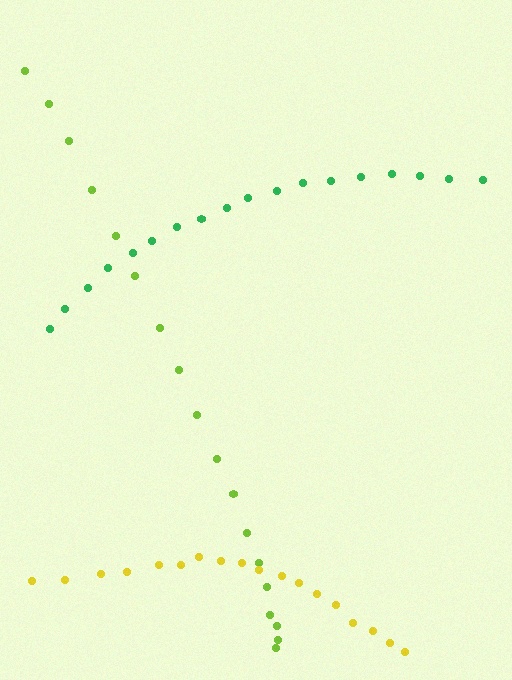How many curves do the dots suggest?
There are 3 distinct paths.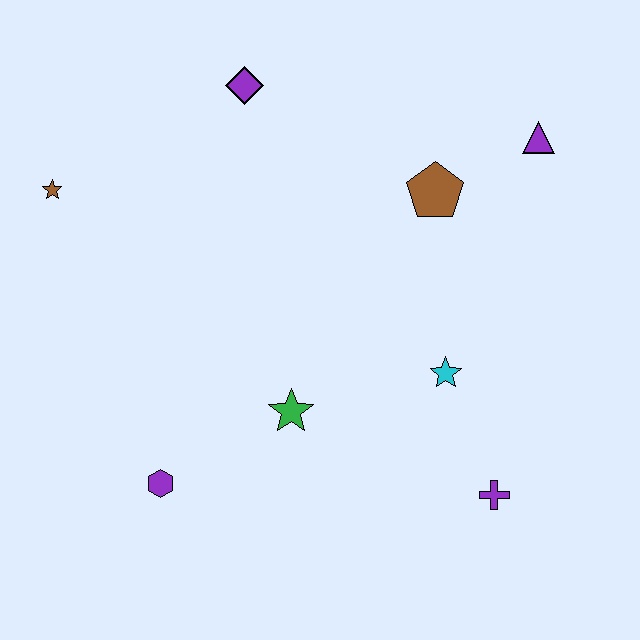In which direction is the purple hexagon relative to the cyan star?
The purple hexagon is to the left of the cyan star.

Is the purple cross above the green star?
No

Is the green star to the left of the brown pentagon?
Yes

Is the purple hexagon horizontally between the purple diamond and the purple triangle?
No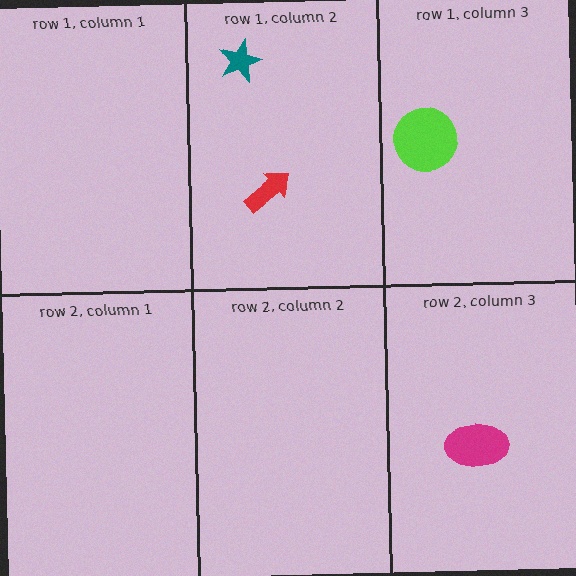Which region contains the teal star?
The row 1, column 2 region.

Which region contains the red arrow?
The row 1, column 2 region.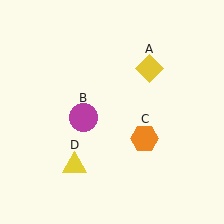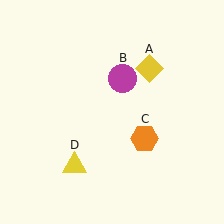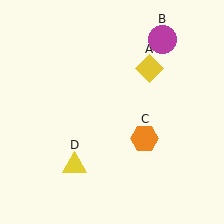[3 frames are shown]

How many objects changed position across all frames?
1 object changed position: magenta circle (object B).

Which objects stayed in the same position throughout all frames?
Yellow diamond (object A) and orange hexagon (object C) and yellow triangle (object D) remained stationary.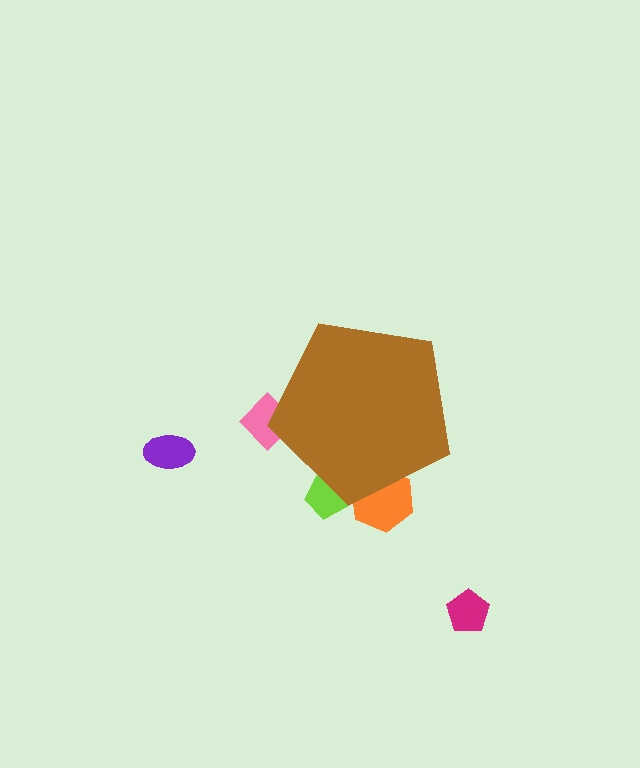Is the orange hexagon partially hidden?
Yes, the orange hexagon is partially hidden behind the brown pentagon.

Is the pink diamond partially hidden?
Yes, the pink diamond is partially hidden behind the brown pentagon.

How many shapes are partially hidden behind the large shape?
3 shapes are partially hidden.